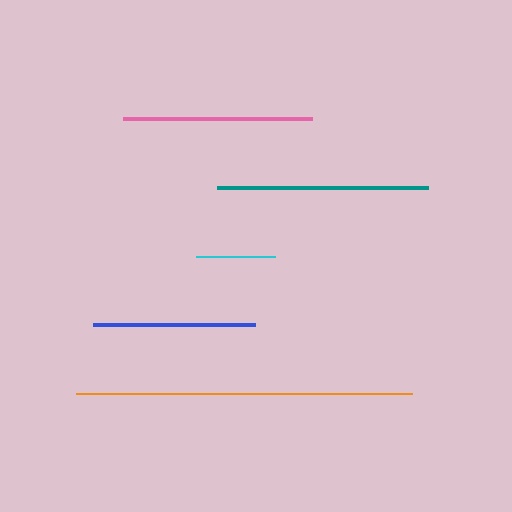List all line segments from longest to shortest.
From longest to shortest: orange, teal, pink, blue, cyan.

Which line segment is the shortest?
The cyan line is the shortest at approximately 79 pixels.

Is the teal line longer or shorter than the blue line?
The teal line is longer than the blue line.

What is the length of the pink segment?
The pink segment is approximately 190 pixels long.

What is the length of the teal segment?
The teal segment is approximately 210 pixels long.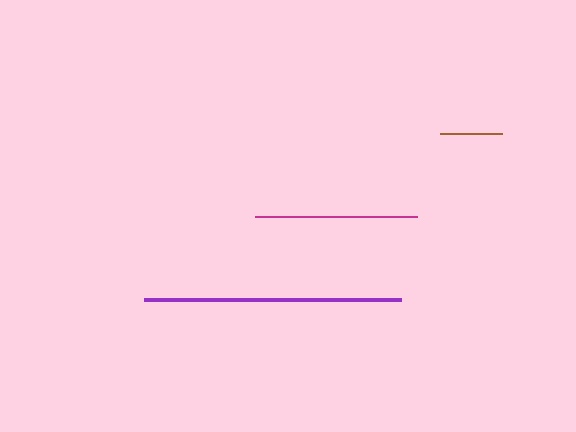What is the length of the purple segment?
The purple segment is approximately 257 pixels long.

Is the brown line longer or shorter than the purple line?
The purple line is longer than the brown line.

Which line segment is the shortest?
The brown line is the shortest at approximately 62 pixels.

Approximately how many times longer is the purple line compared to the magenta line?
The purple line is approximately 1.6 times the length of the magenta line.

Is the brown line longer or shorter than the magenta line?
The magenta line is longer than the brown line.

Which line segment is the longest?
The purple line is the longest at approximately 257 pixels.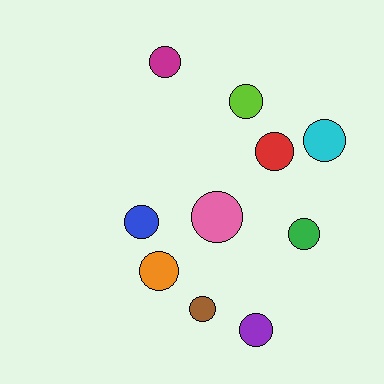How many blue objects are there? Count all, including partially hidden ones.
There is 1 blue object.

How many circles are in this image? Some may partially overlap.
There are 10 circles.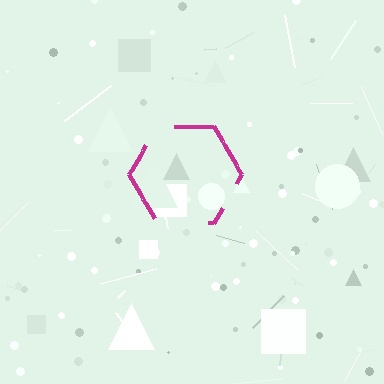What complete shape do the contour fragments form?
The contour fragments form a hexagon.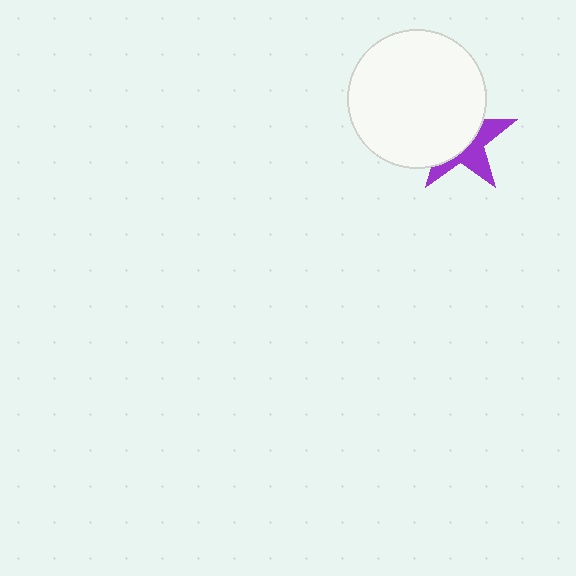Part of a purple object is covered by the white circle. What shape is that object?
It is a star.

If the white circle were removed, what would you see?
You would see the complete purple star.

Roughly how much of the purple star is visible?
A small part of it is visible (roughly 41%).